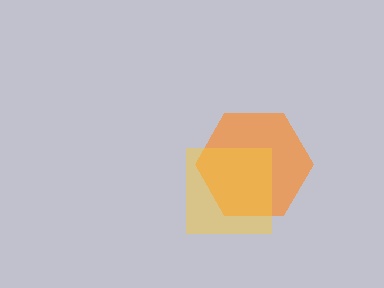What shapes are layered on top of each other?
The layered shapes are: an orange hexagon, a yellow square.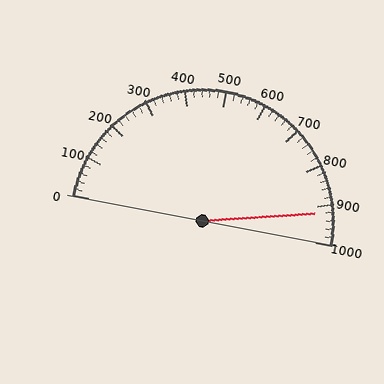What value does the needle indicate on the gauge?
The needle indicates approximately 920.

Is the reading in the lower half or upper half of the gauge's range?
The reading is in the upper half of the range (0 to 1000).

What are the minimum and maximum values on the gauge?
The gauge ranges from 0 to 1000.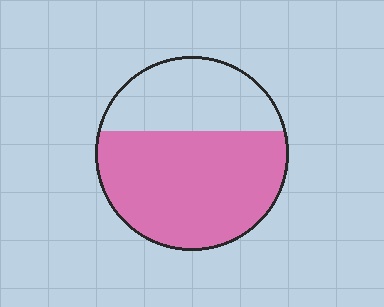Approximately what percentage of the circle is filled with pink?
Approximately 65%.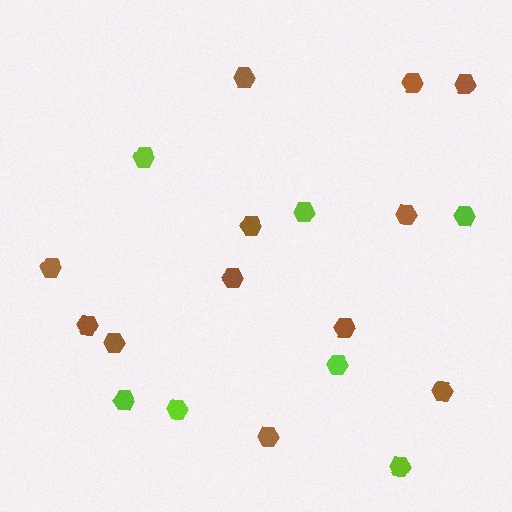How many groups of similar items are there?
There are 2 groups: one group of brown hexagons (12) and one group of lime hexagons (7).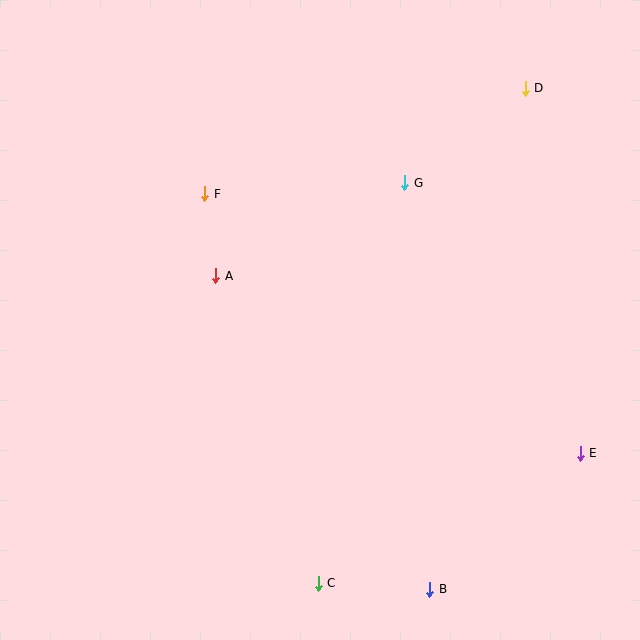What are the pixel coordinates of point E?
Point E is at (580, 453).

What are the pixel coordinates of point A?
Point A is at (216, 276).